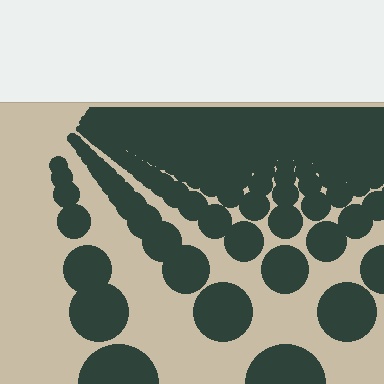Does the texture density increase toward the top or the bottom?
Density increases toward the top.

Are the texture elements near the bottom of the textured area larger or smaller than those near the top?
Larger. Near the bottom, elements are closer to the viewer and appear at a bigger on-screen size.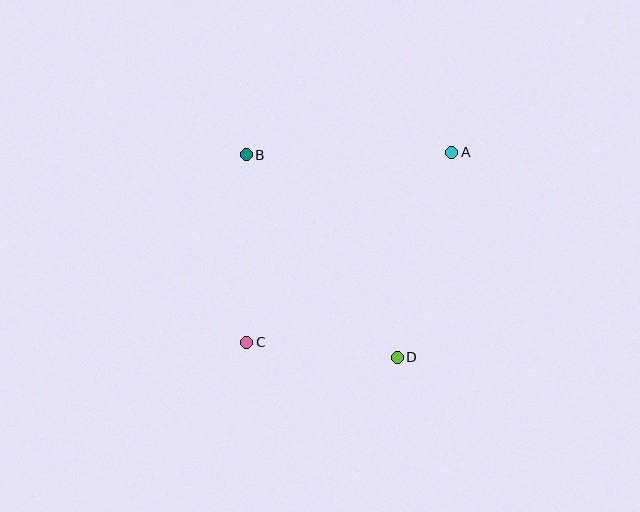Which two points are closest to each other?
Points C and D are closest to each other.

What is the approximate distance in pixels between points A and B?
The distance between A and B is approximately 206 pixels.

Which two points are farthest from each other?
Points A and C are farthest from each other.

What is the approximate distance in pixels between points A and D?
The distance between A and D is approximately 212 pixels.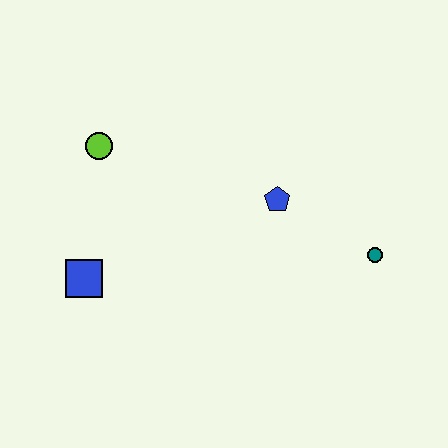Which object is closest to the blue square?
The lime circle is closest to the blue square.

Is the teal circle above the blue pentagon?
No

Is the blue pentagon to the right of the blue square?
Yes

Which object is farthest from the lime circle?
The teal circle is farthest from the lime circle.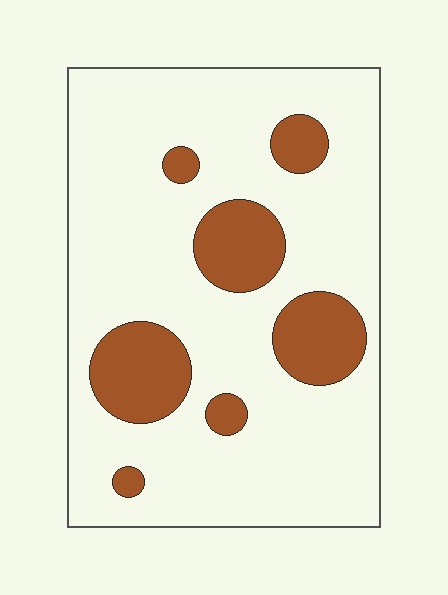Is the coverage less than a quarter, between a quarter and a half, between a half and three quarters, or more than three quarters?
Less than a quarter.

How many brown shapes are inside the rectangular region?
7.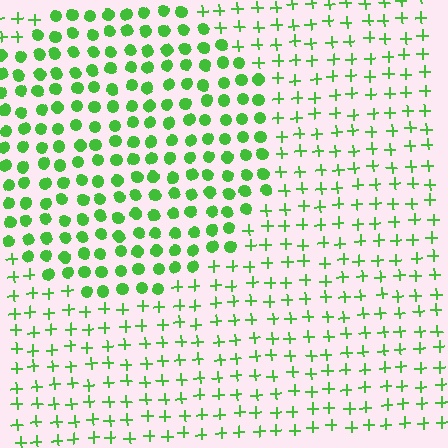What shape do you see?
I see a circle.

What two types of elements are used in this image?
The image uses circles inside the circle region and plus signs outside it.